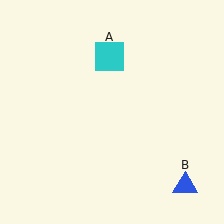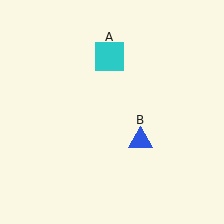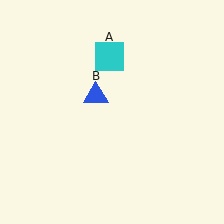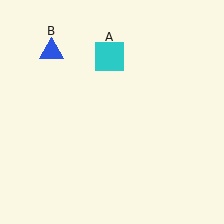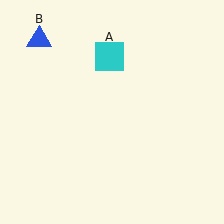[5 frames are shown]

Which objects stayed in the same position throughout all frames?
Cyan square (object A) remained stationary.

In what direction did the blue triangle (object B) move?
The blue triangle (object B) moved up and to the left.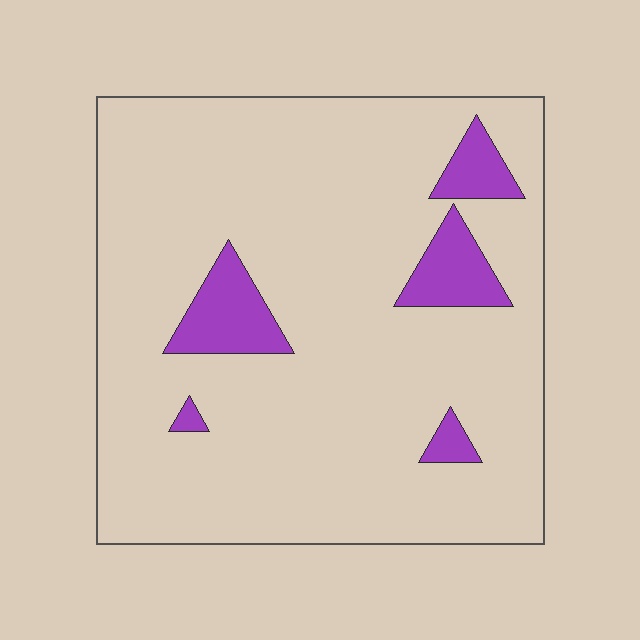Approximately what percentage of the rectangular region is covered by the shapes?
Approximately 10%.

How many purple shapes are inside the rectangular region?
5.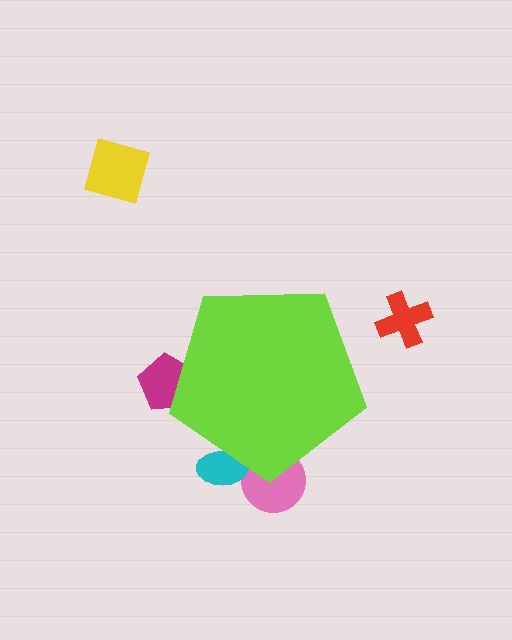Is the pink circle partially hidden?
Yes, the pink circle is partially hidden behind the lime pentagon.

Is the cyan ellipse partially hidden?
Yes, the cyan ellipse is partially hidden behind the lime pentagon.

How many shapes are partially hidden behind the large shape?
3 shapes are partially hidden.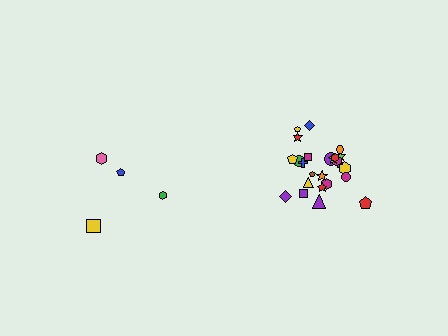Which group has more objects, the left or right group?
The right group.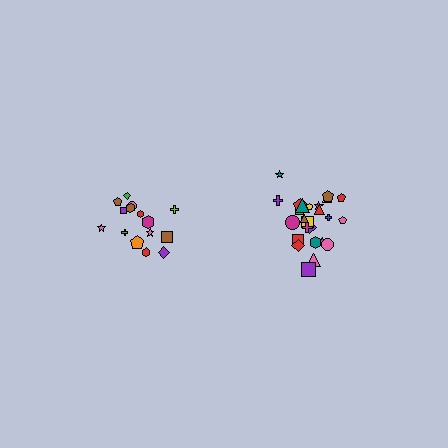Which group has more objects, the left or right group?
The right group.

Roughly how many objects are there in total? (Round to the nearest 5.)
Roughly 40 objects in total.